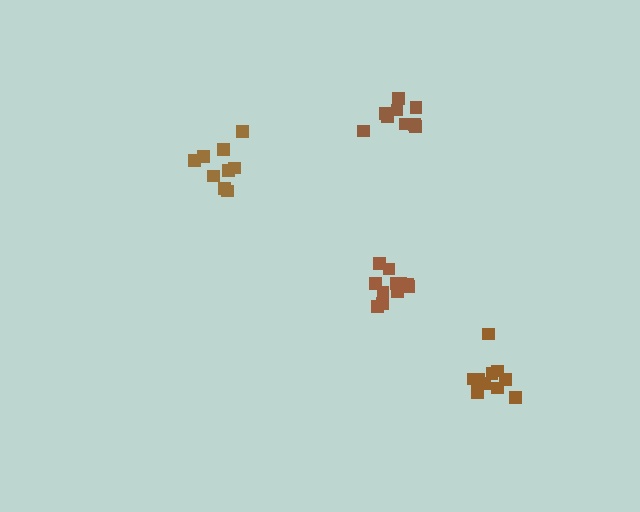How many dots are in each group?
Group 1: 10 dots, Group 2: 9 dots, Group 3: 11 dots, Group 4: 11 dots (41 total).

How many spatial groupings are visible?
There are 4 spatial groupings.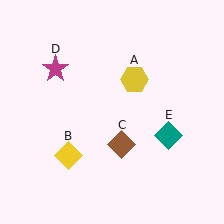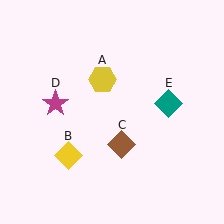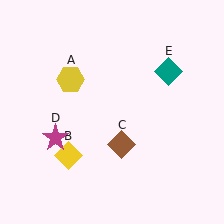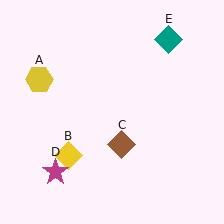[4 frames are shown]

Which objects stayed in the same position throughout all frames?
Yellow diamond (object B) and brown diamond (object C) remained stationary.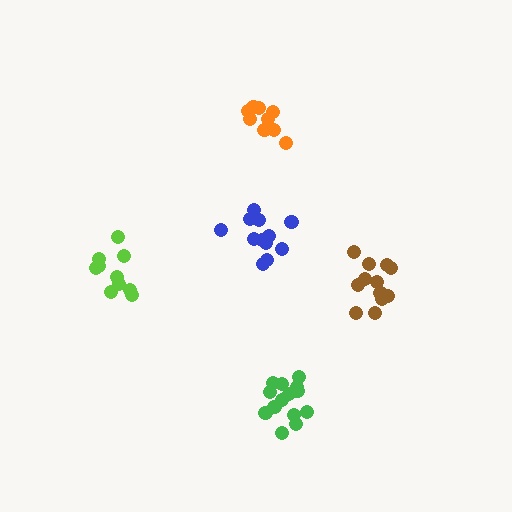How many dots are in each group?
Group 1: 12 dots, Group 2: 9 dots, Group 3: 13 dots, Group 4: 14 dots, Group 5: 10 dots (58 total).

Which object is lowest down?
The green cluster is bottommost.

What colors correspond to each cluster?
The clusters are colored: blue, orange, brown, green, lime.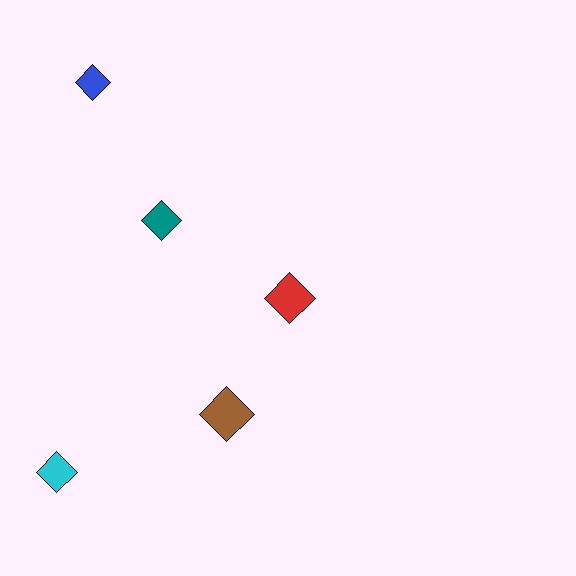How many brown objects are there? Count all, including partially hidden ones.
There is 1 brown object.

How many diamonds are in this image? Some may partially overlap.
There are 5 diamonds.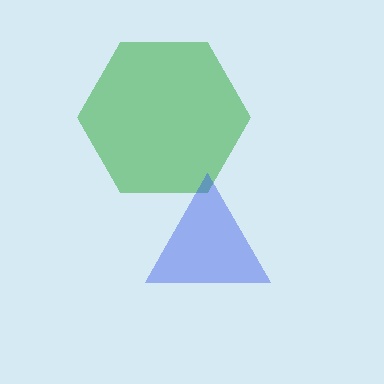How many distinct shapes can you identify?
There are 2 distinct shapes: a green hexagon, a blue triangle.